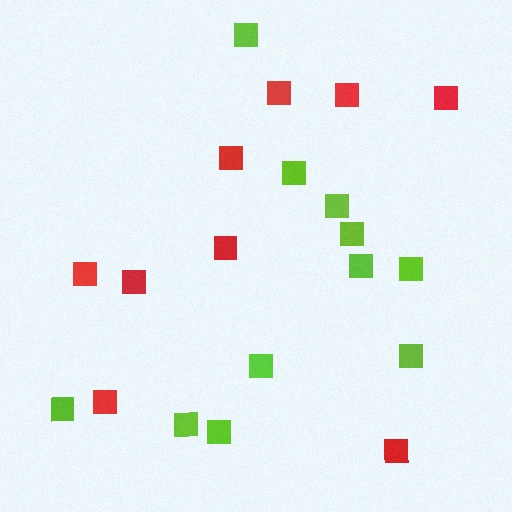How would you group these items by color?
There are 2 groups: one group of red squares (9) and one group of lime squares (11).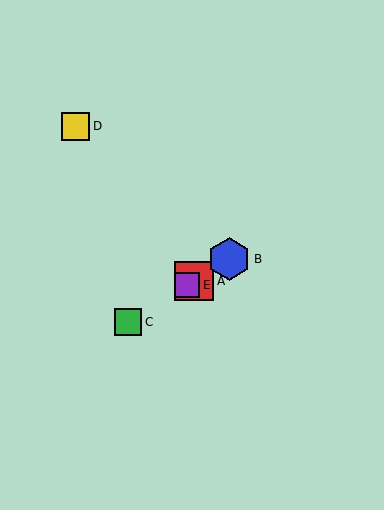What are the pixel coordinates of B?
Object B is at (229, 259).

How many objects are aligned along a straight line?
4 objects (A, B, C, E) are aligned along a straight line.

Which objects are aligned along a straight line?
Objects A, B, C, E are aligned along a straight line.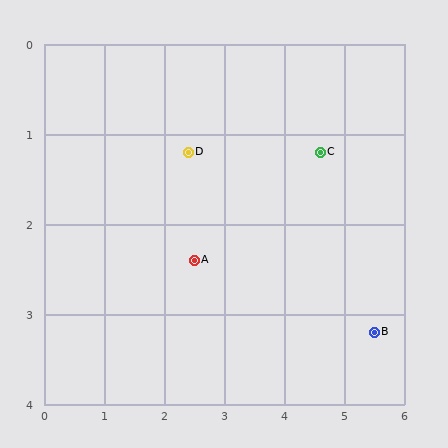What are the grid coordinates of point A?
Point A is at approximately (2.5, 2.4).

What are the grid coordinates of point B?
Point B is at approximately (5.5, 3.2).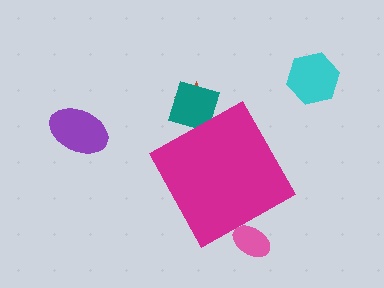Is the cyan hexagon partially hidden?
No, the cyan hexagon is fully visible.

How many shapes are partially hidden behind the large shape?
3 shapes are partially hidden.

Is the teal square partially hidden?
Yes, the teal square is partially hidden behind the magenta diamond.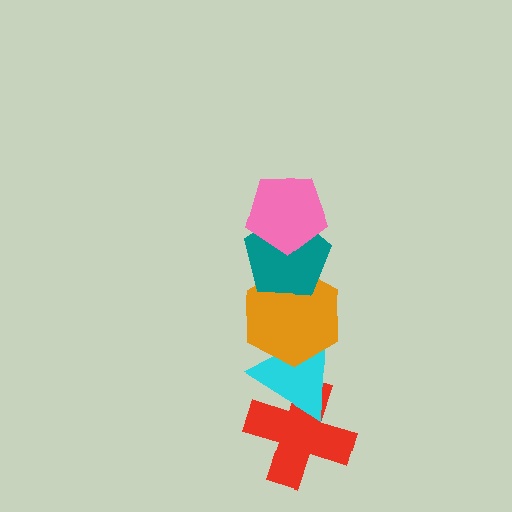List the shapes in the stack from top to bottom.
From top to bottom: the pink pentagon, the teal pentagon, the orange hexagon, the cyan triangle, the red cross.